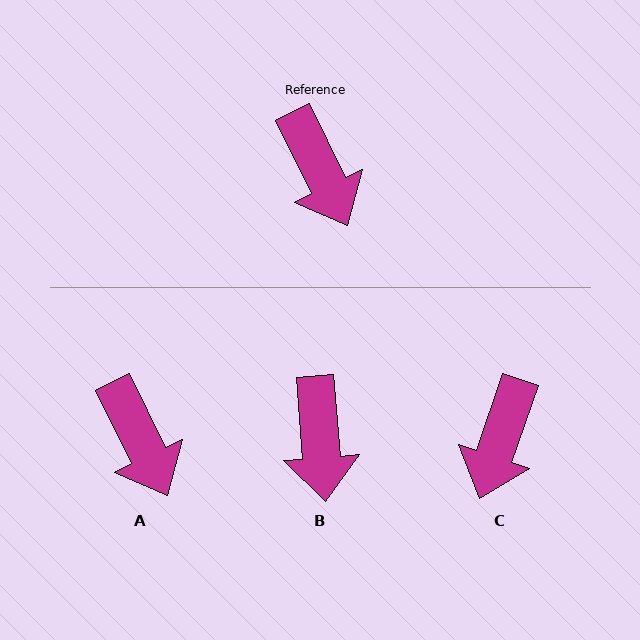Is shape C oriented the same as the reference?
No, it is off by about 44 degrees.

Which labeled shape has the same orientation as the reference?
A.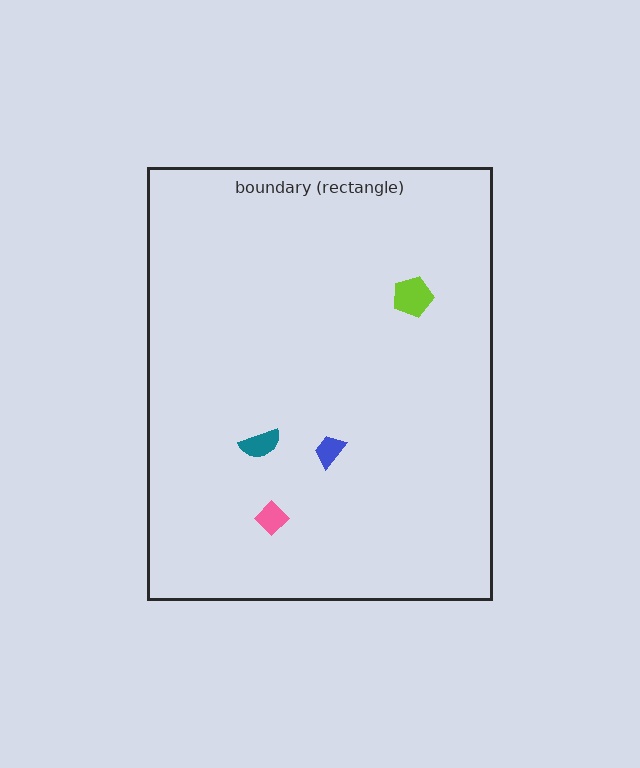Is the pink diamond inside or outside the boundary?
Inside.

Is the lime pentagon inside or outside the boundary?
Inside.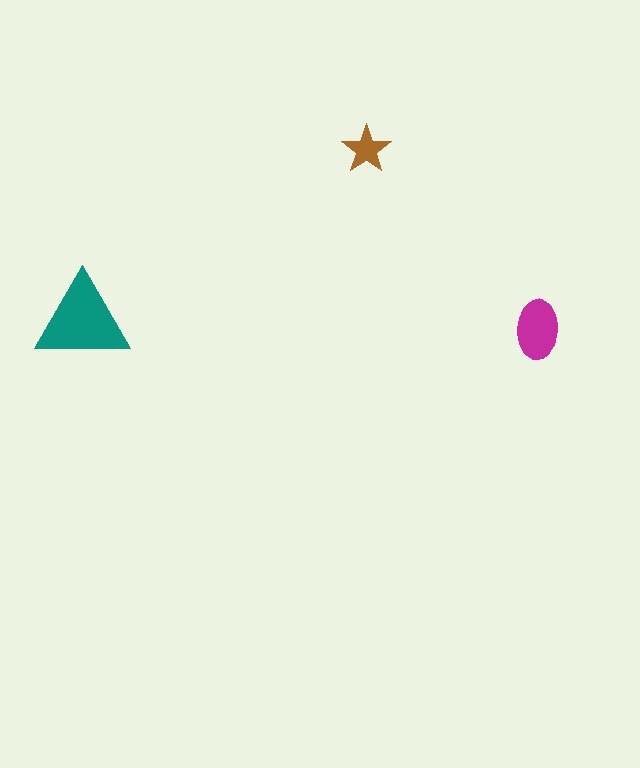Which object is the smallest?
The brown star.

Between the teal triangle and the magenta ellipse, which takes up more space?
The teal triangle.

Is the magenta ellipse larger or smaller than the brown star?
Larger.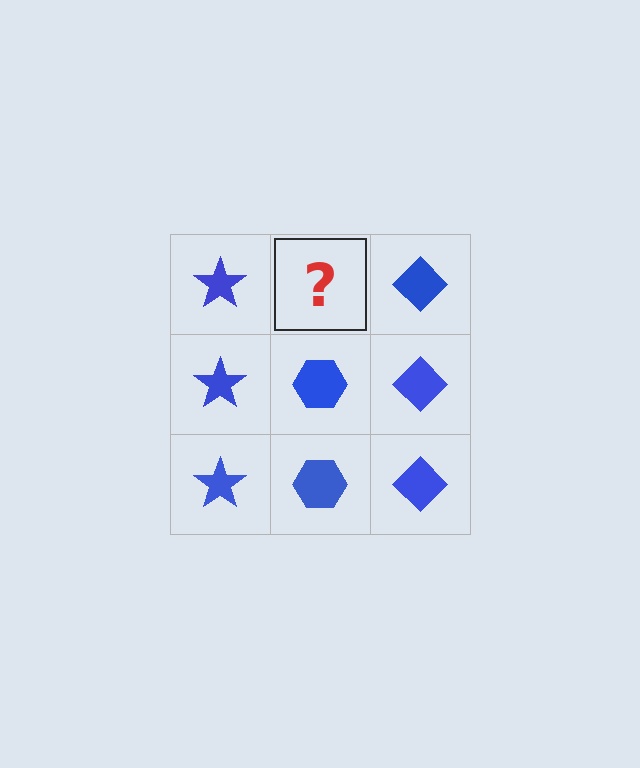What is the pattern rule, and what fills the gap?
The rule is that each column has a consistent shape. The gap should be filled with a blue hexagon.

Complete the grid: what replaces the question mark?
The question mark should be replaced with a blue hexagon.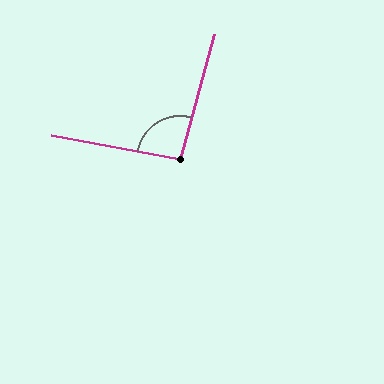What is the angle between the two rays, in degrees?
Approximately 95 degrees.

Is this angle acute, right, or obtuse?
It is approximately a right angle.